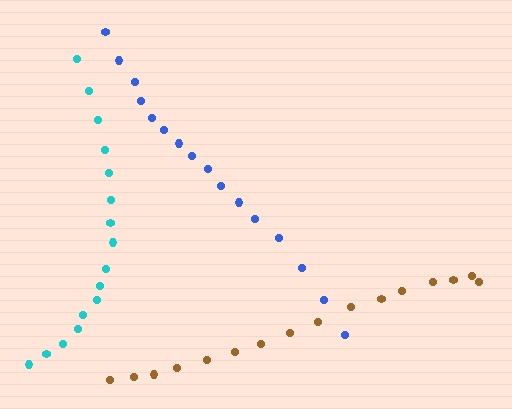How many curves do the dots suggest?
There are 3 distinct paths.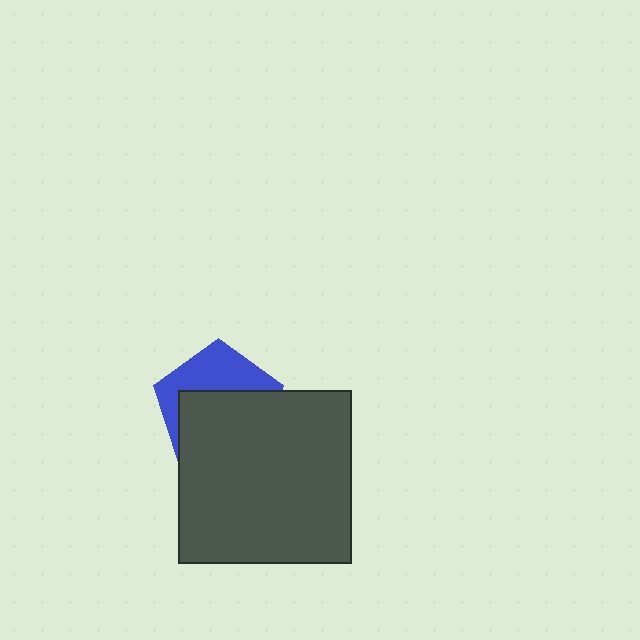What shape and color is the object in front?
The object in front is a dark gray square.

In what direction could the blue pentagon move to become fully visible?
The blue pentagon could move up. That would shift it out from behind the dark gray square entirely.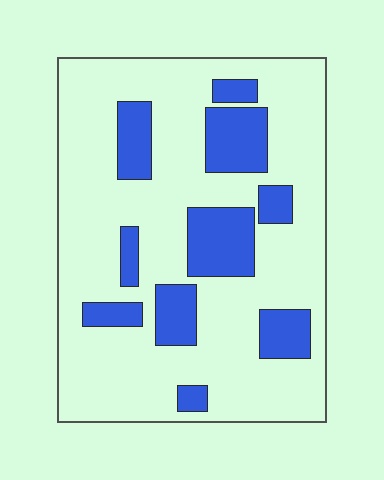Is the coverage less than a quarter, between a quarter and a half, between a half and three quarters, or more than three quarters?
Less than a quarter.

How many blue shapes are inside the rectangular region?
10.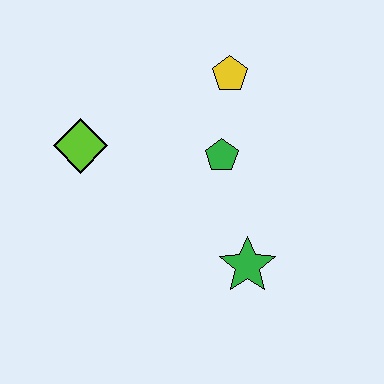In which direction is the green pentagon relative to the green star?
The green pentagon is above the green star.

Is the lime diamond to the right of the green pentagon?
No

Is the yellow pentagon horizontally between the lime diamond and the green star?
Yes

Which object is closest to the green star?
The green pentagon is closest to the green star.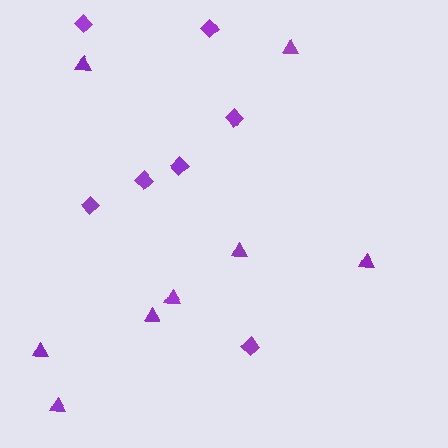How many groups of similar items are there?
There are 2 groups: one group of diamonds (7) and one group of triangles (8).